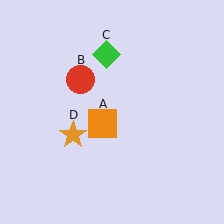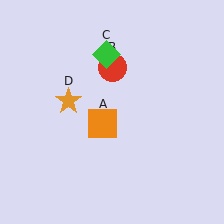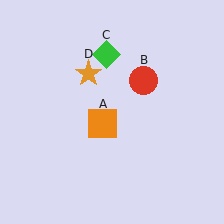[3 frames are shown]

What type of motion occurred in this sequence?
The red circle (object B), orange star (object D) rotated clockwise around the center of the scene.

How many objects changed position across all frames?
2 objects changed position: red circle (object B), orange star (object D).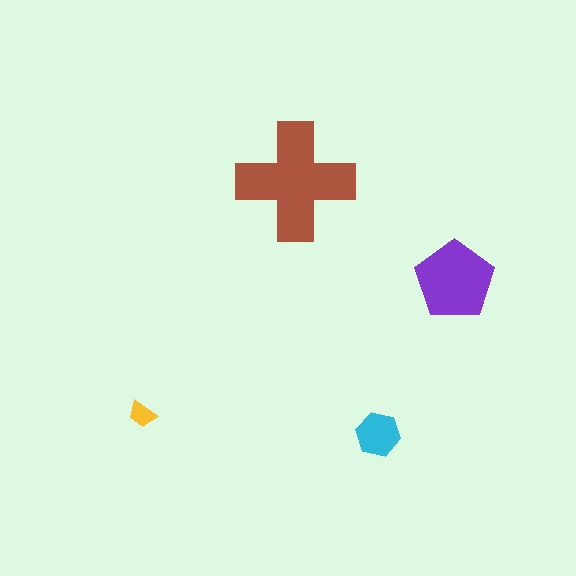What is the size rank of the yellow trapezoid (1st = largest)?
4th.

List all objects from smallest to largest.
The yellow trapezoid, the cyan hexagon, the purple pentagon, the brown cross.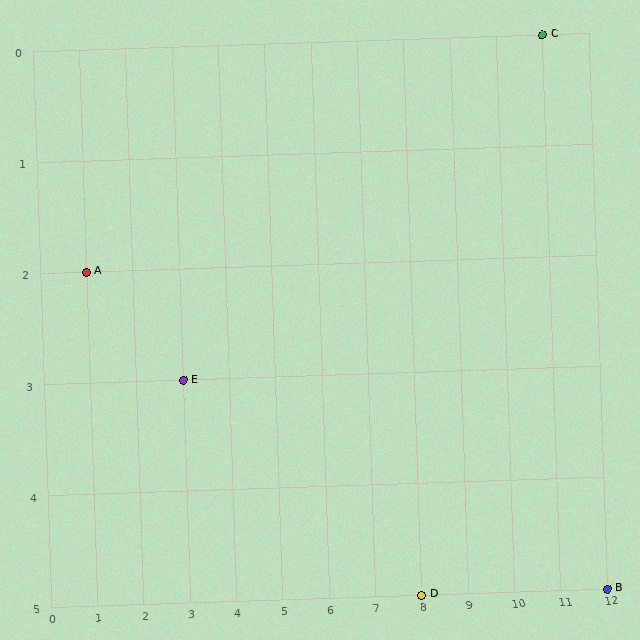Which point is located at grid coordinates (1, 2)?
Point A is at (1, 2).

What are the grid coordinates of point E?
Point E is at grid coordinates (3, 3).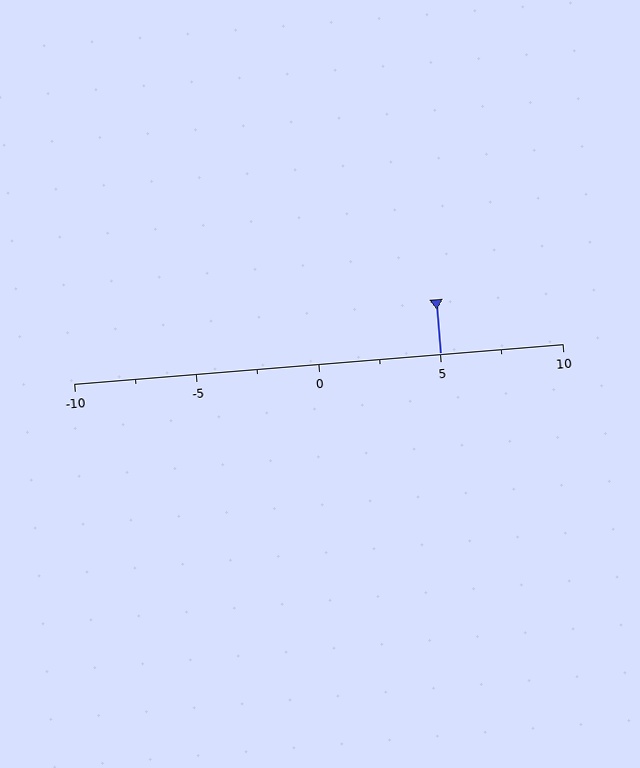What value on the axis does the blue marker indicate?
The marker indicates approximately 5.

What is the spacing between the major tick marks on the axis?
The major ticks are spaced 5 apart.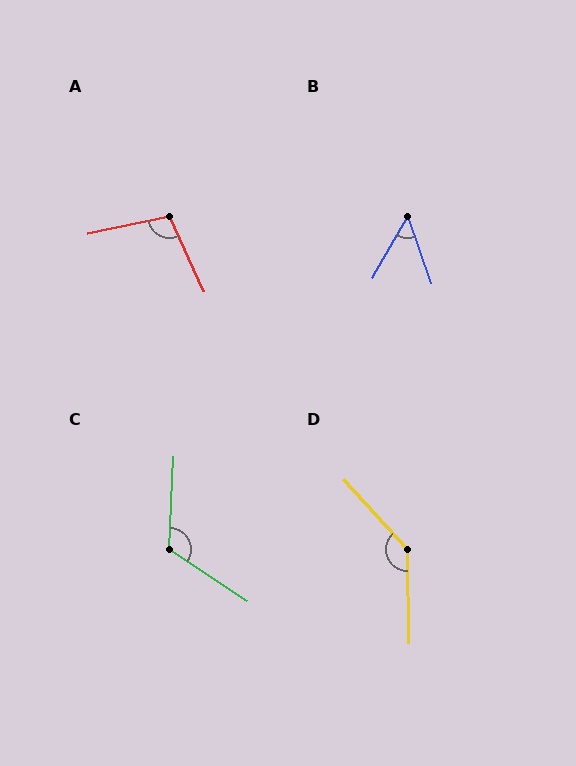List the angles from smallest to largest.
B (49°), A (103°), C (121°), D (139°).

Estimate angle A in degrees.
Approximately 103 degrees.